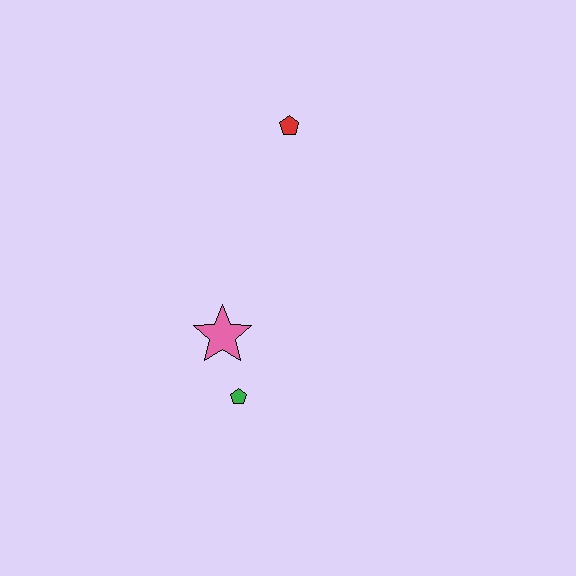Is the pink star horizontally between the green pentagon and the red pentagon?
No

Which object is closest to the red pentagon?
The pink star is closest to the red pentagon.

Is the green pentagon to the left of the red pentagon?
Yes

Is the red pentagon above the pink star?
Yes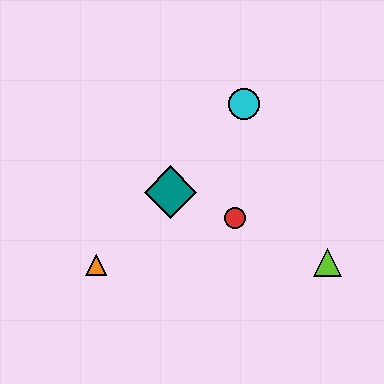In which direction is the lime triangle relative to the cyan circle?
The lime triangle is below the cyan circle.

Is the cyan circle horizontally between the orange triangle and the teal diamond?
No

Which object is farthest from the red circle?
The orange triangle is farthest from the red circle.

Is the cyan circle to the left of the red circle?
No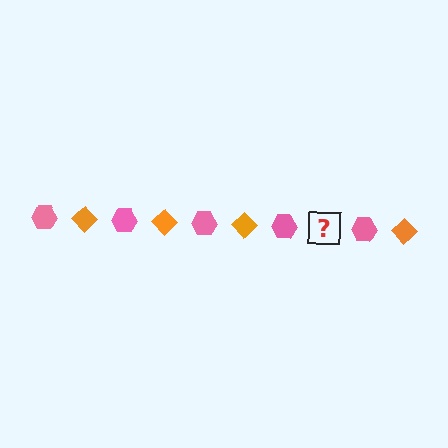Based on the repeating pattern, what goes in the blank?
The blank should be an orange diamond.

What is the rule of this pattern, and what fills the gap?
The rule is that the pattern alternates between pink hexagon and orange diamond. The gap should be filled with an orange diamond.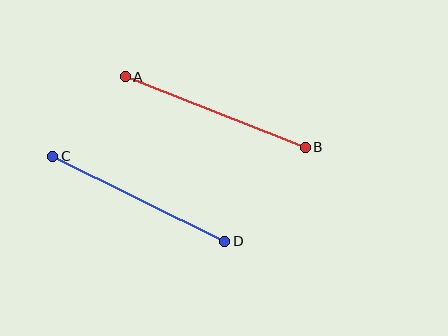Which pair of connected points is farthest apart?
Points A and B are farthest apart.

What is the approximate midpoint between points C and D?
The midpoint is at approximately (139, 199) pixels.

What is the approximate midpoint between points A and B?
The midpoint is at approximately (215, 112) pixels.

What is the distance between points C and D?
The distance is approximately 191 pixels.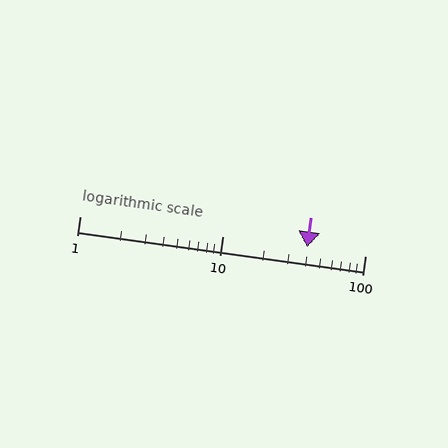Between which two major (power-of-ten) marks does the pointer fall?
The pointer is between 10 and 100.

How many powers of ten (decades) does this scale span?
The scale spans 2 decades, from 1 to 100.